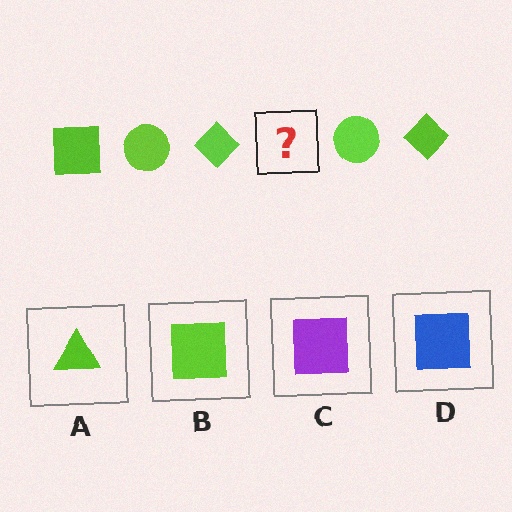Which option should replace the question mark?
Option B.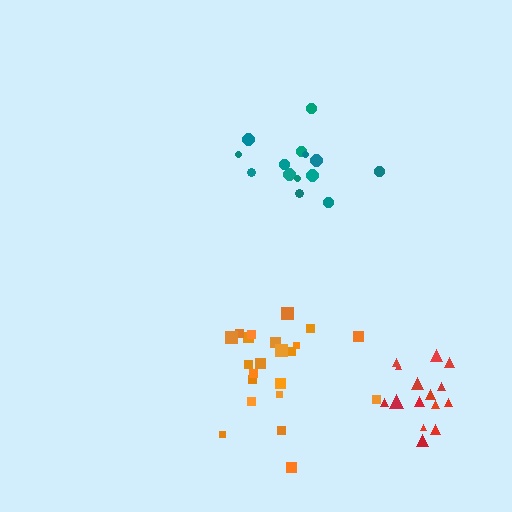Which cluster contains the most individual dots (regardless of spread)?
Orange (22).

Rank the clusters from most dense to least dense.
teal, red, orange.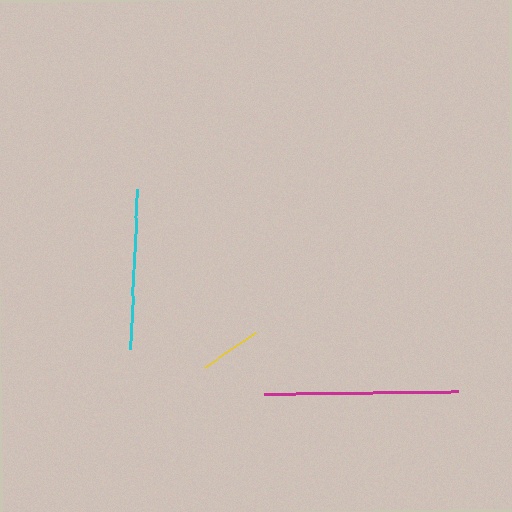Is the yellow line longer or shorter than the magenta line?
The magenta line is longer than the yellow line.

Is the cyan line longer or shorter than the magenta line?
The magenta line is longer than the cyan line.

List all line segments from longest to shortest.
From longest to shortest: magenta, cyan, yellow.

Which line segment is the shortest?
The yellow line is the shortest at approximately 61 pixels.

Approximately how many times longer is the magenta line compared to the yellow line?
The magenta line is approximately 3.2 times the length of the yellow line.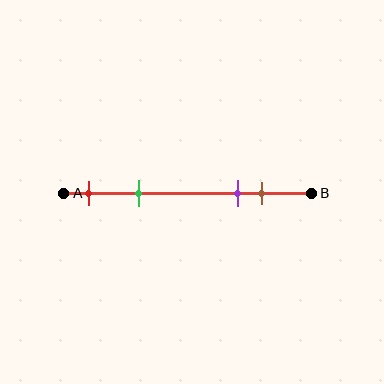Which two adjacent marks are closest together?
The purple and brown marks are the closest adjacent pair.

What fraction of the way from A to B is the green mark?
The green mark is approximately 30% (0.3) of the way from A to B.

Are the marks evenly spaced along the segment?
No, the marks are not evenly spaced.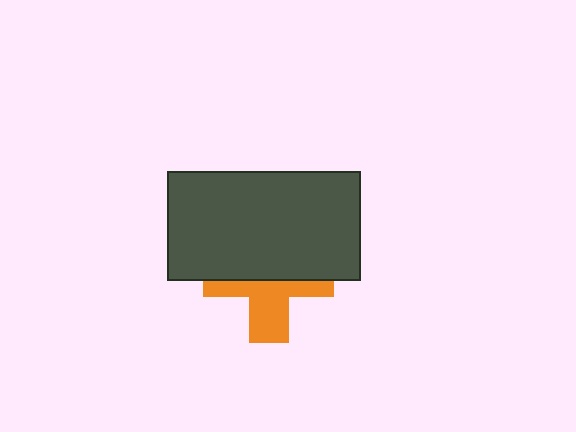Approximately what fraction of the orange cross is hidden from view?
Roughly 56% of the orange cross is hidden behind the dark gray rectangle.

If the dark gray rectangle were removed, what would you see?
You would see the complete orange cross.